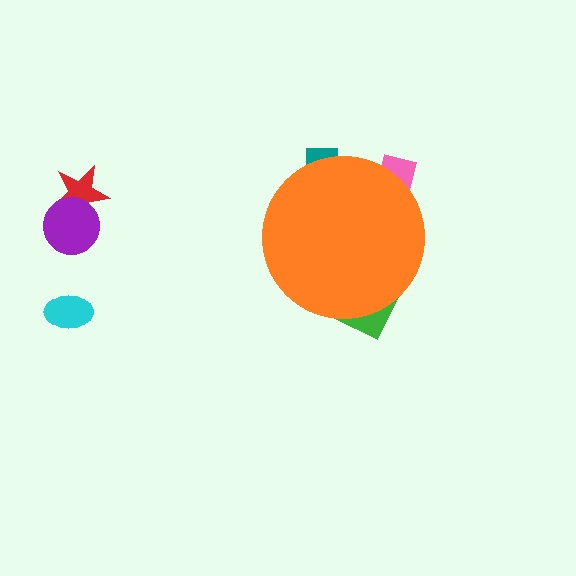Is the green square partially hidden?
Yes, the green square is partially hidden behind the orange circle.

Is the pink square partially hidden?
Yes, the pink square is partially hidden behind the orange circle.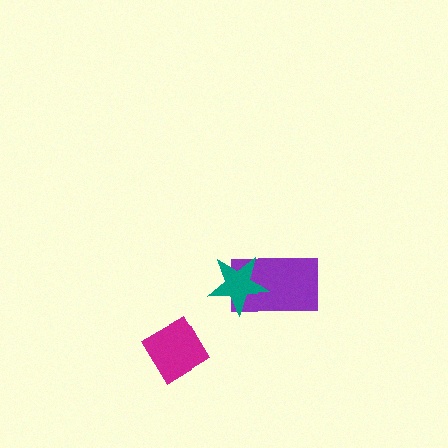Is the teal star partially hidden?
No, no other shape covers it.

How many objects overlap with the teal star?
1 object overlaps with the teal star.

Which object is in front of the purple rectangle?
The teal star is in front of the purple rectangle.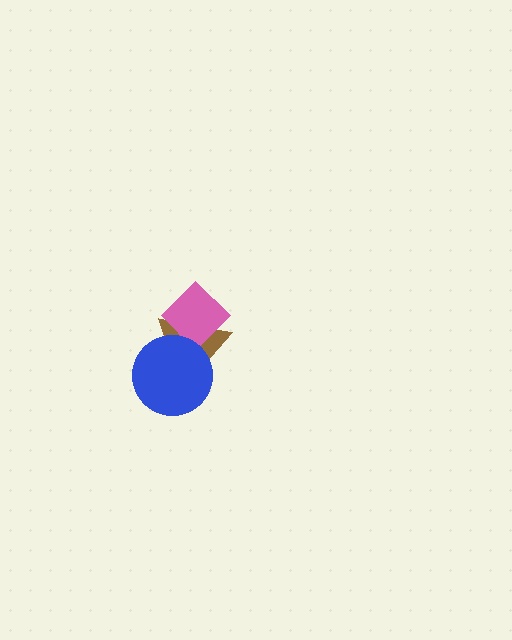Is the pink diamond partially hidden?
Yes, it is partially covered by another shape.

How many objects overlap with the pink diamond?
2 objects overlap with the pink diamond.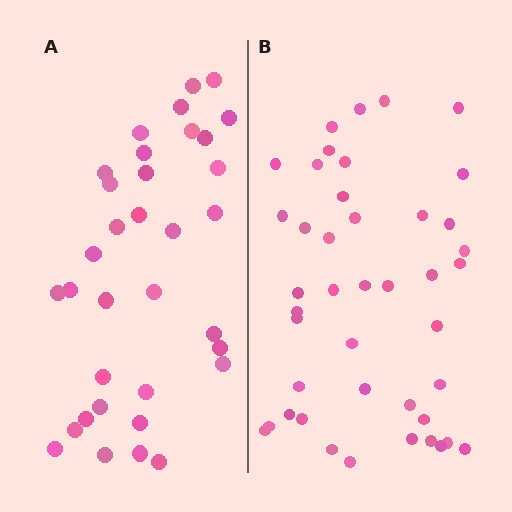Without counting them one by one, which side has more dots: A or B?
Region B (the right region) has more dots.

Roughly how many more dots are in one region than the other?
Region B has roughly 8 or so more dots than region A.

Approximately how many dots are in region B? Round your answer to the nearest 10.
About 40 dots. (The exact count is 43, which rounds to 40.)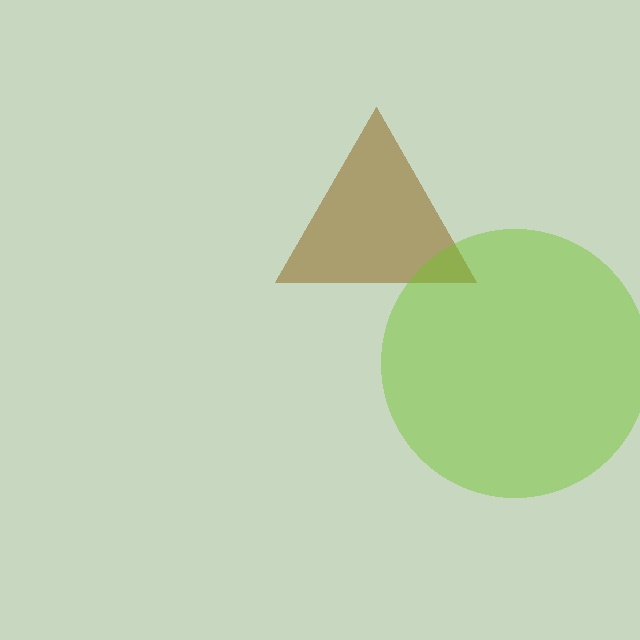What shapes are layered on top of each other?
The layered shapes are: a brown triangle, a lime circle.